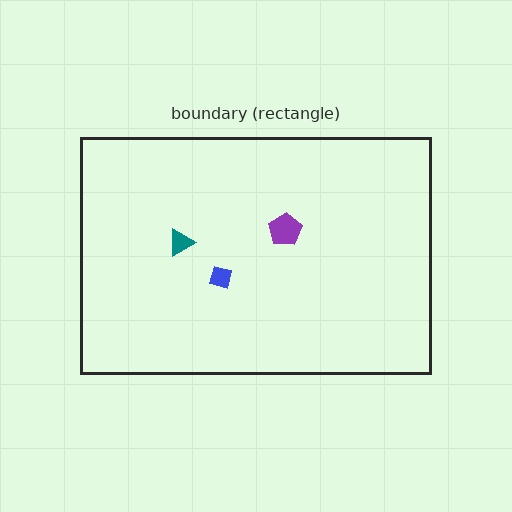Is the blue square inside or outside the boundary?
Inside.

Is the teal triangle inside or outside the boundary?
Inside.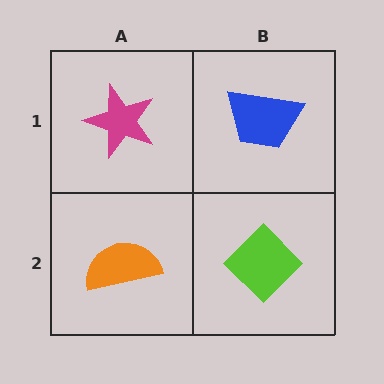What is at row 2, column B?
A lime diamond.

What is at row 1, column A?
A magenta star.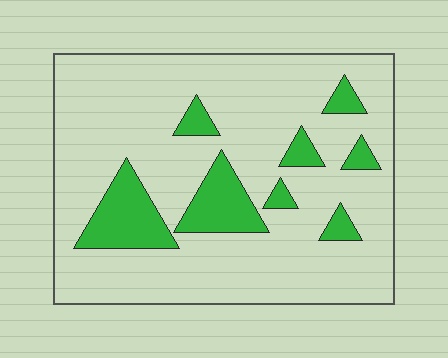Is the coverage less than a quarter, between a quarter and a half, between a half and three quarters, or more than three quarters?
Less than a quarter.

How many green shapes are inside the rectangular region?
8.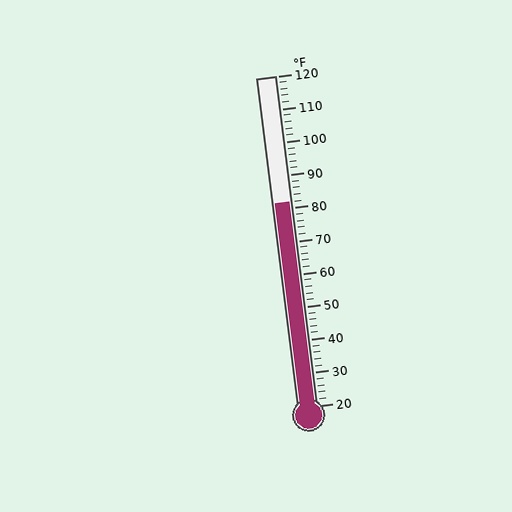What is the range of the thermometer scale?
The thermometer scale ranges from 20°F to 120°F.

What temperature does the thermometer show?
The thermometer shows approximately 82°F.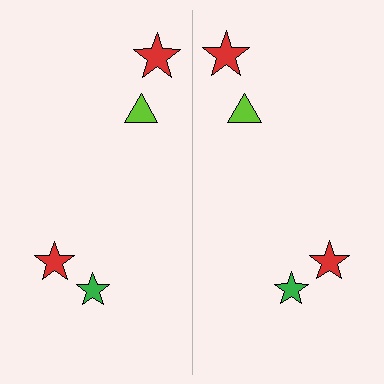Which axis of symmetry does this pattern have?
The pattern has a vertical axis of symmetry running through the center of the image.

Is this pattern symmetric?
Yes, this pattern has bilateral (reflection) symmetry.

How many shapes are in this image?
There are 8 shapes in this image.